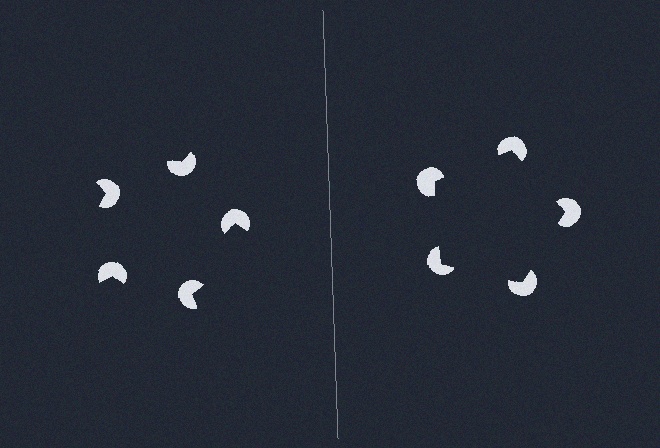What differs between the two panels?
The pac-man discs are positioned identically on both sides; only the wedge orientations differ. On the right they align to a pentagon; on the left they are misaligned.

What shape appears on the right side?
An illusory pentagon.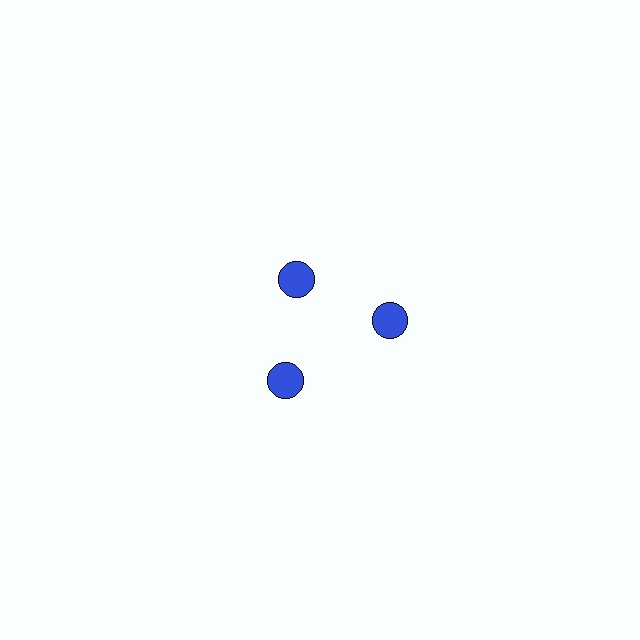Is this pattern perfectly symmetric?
No. The 3 blue circles are arranged in a ring, but one element near the 11 o'clock position is pulled inward toward the center, breaking the 3-fold rotational symmetry.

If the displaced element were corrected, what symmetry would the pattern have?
It would have 3-fold rotational symmetry — the pattern would map onto itself every 120 degrees.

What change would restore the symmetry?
The symmetry would be restored by moving it outward, back onto the ring so that all 3 circles sit at equal angles and equal distance from the center.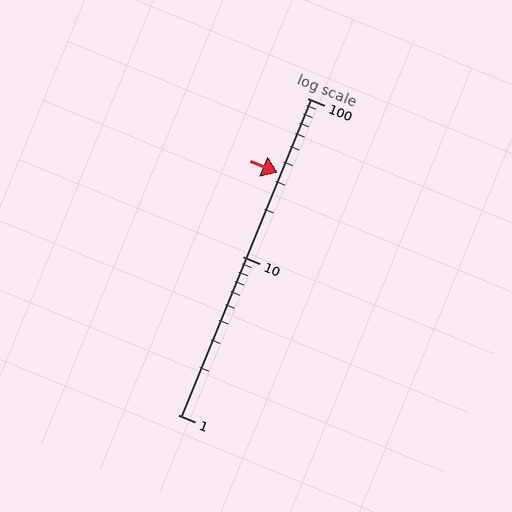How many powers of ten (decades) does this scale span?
The scale spans 2 decades, from 1 to 100.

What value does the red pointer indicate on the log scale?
The pointer indicates approximately 34.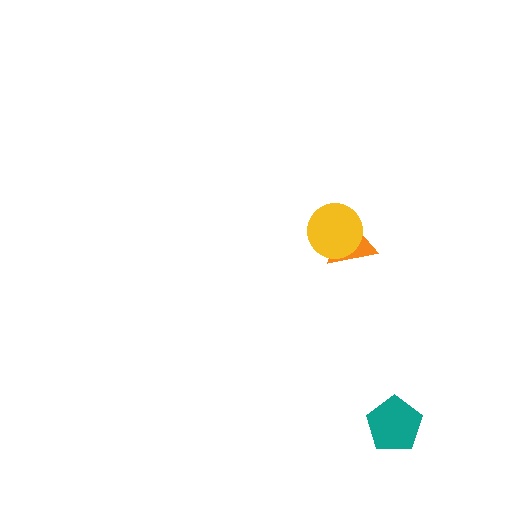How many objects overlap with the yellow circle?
1 object overlaps with the yellow circle.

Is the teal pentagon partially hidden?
No, no other shape covers it.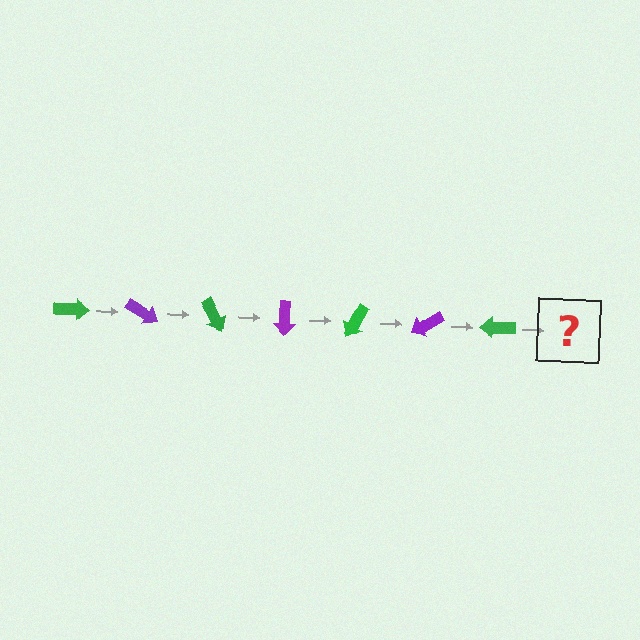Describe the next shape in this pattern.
It should be a purple arrow, rotated 210 degrees from the start.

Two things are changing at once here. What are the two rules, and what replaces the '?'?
The two rules are that it rotates 30 degrees each step and the color cycles through green and purple. The '?' should be a purple arrow, rotated 210 degrees from the start.